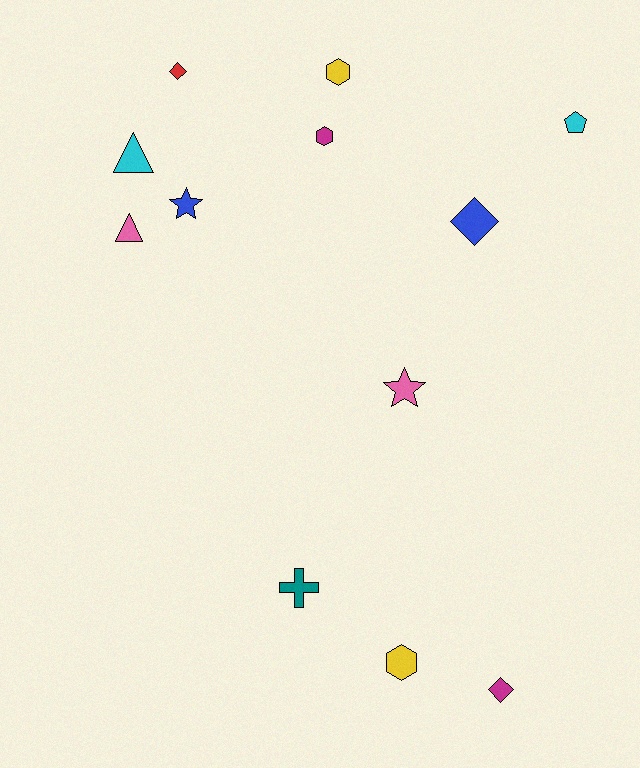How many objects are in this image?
There are 12 objects.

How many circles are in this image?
There are no circles.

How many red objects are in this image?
There is 1 red object.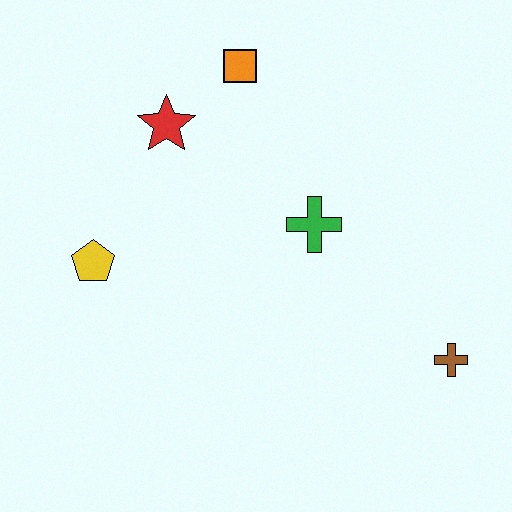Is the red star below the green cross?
No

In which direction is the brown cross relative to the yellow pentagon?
The brown cross is to the right of the yellow pentagon.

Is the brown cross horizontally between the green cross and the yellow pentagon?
No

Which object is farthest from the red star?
The brown cross is farthest from the red star.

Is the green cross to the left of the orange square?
No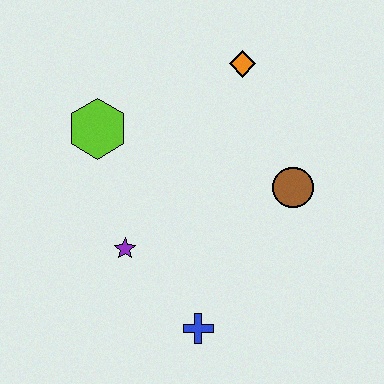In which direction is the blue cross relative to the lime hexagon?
The blue cross is below the lime hexagon.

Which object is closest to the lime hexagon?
The purple star is closest to the lime hexagon.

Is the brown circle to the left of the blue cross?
No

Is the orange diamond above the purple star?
Yes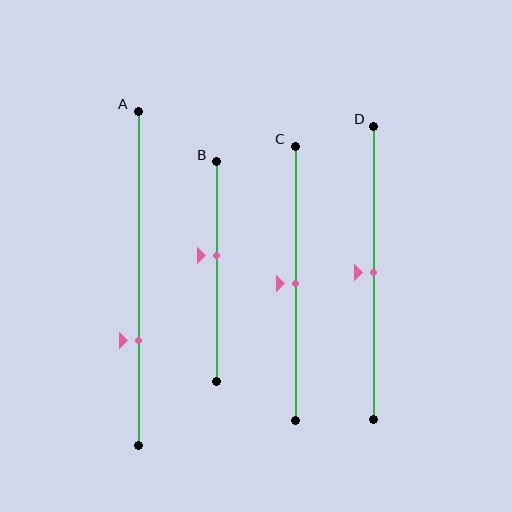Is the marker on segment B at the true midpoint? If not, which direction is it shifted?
No, the marker on segment B is shifted upward by about 7% of the segment length.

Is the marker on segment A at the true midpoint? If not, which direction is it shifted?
No, the marker on segment A is shifted downward by about 18% of the segment length.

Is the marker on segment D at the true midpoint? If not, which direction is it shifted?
Yes, the marker on segment D is at the true midpoint.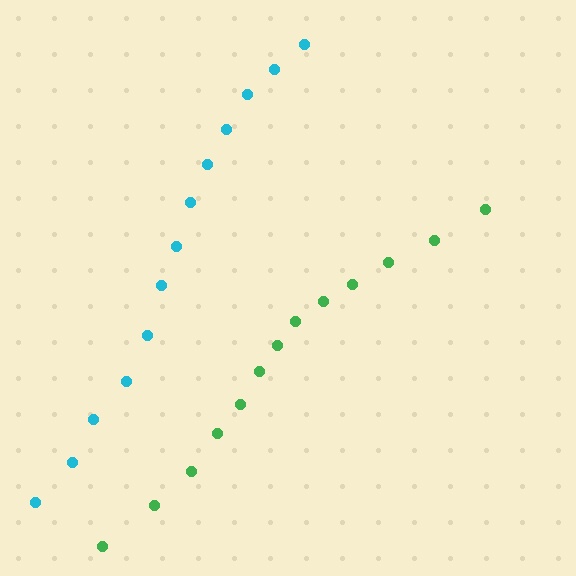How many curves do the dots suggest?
There are 2 distinct paths.